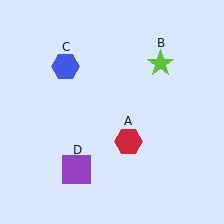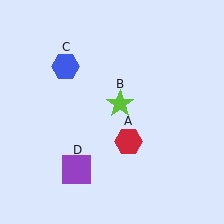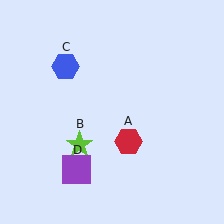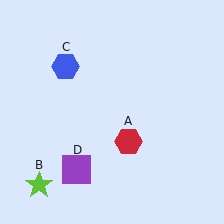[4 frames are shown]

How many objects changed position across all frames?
1 object changed position: lime star (object B).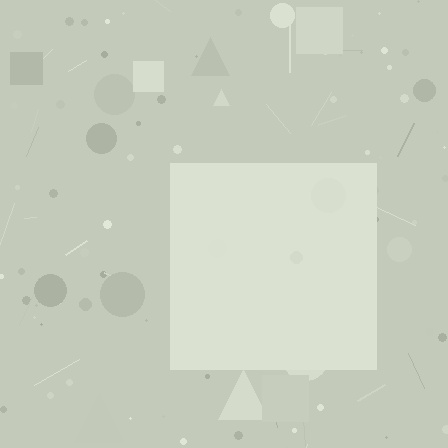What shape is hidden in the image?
A square is hidden in the image.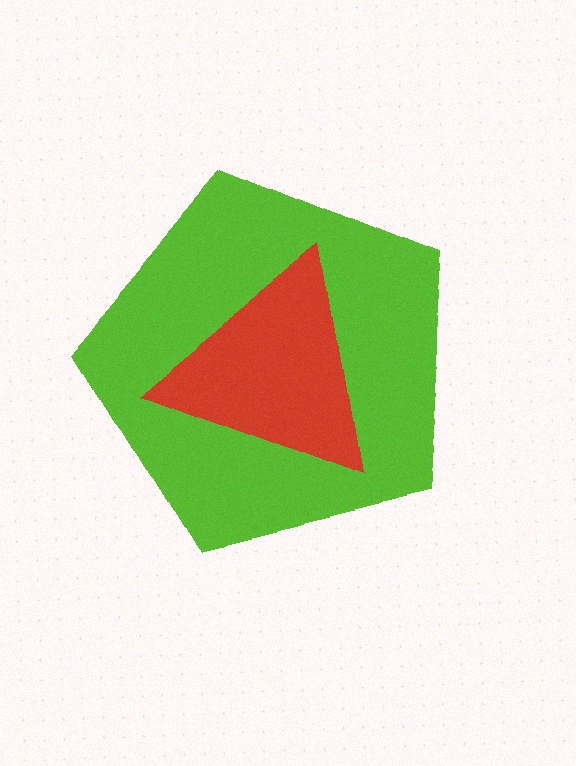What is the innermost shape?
The red triangle.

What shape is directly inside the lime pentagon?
The red triangle.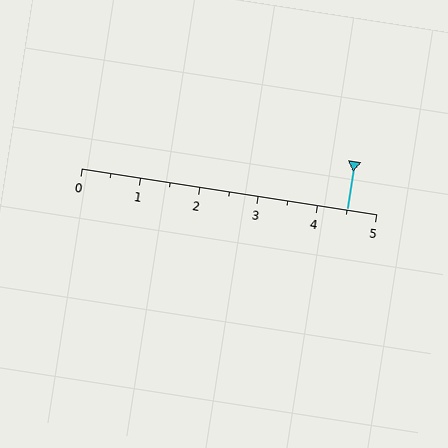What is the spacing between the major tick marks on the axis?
The major ticks are spaced 1 apart.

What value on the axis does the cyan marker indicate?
The marker indicates approximately 4.5.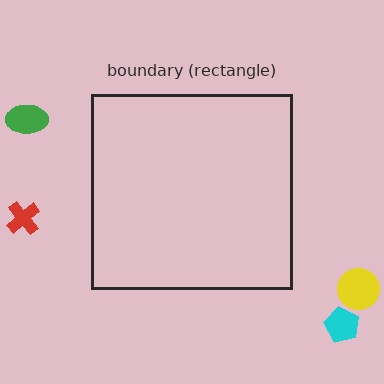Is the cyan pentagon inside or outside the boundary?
Outside.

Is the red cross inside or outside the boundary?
Outside.